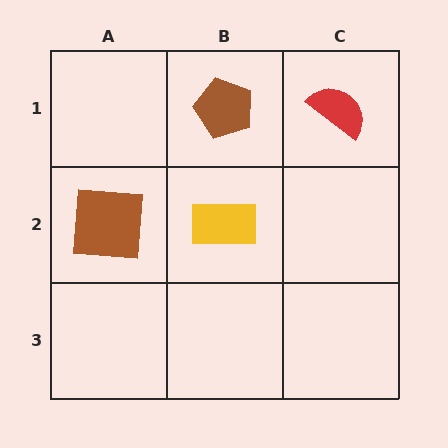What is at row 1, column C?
A red semicircle.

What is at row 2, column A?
A brown square.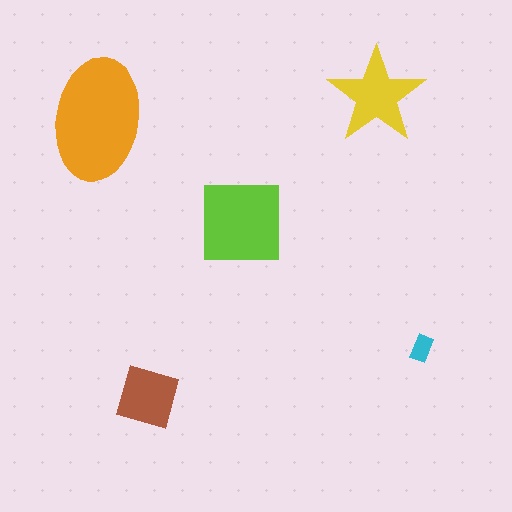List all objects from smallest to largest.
The cyan rectangle, the brown diamond, the yellow star, the lime square, the orange ellipse.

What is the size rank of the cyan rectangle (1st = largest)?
5th.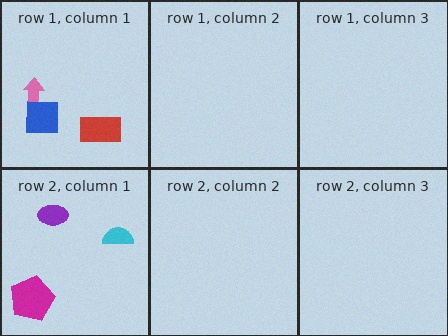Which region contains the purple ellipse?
The row 2, column 1 region.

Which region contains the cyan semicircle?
The row 2, column 1 region.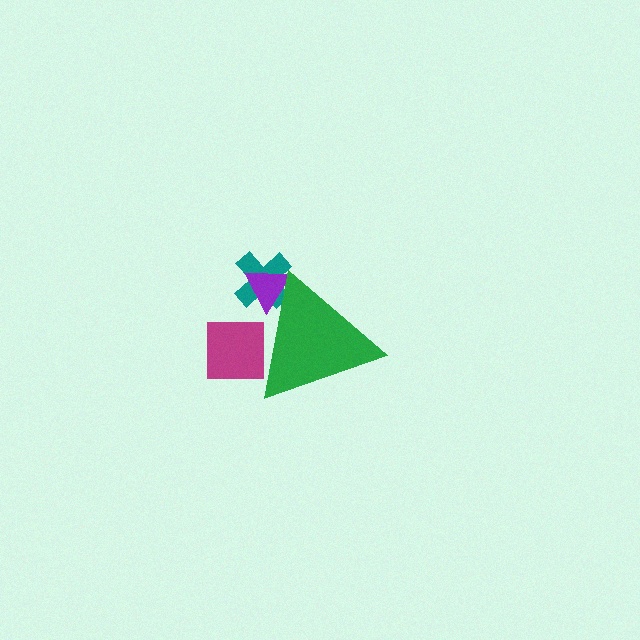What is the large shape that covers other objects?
A green triangle.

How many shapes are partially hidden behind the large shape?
3 shapes are partially hidden.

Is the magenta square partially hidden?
Yes, the magenta square is partially hidden behind the green triangle.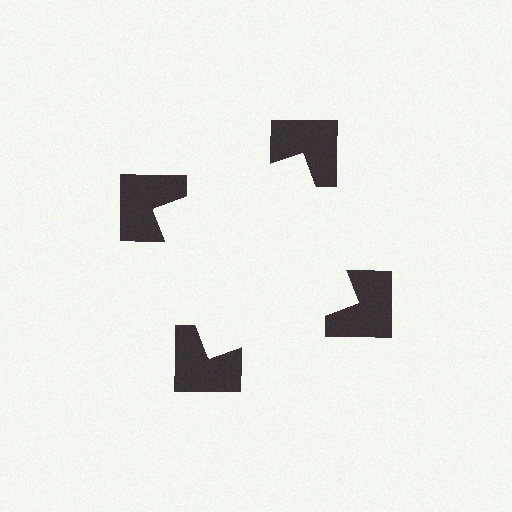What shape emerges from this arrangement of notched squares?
An illusory square — its edges are inferred from the aligned wedge cuts in the notched squares, not physically drawn.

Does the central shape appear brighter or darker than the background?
It typically appears slightly brighter than the background, even though no actual brightness change is drawn.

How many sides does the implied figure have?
4 sides.